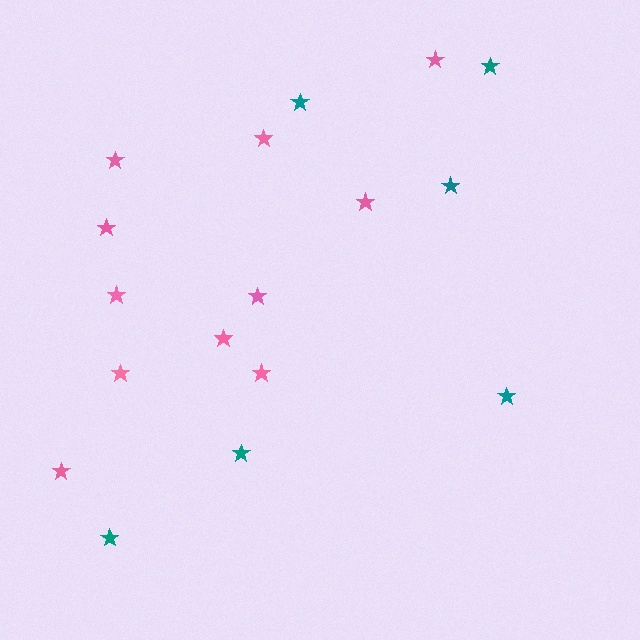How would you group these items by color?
There are 2 groups: one group of pink stars (11) and one group of teal stars (6).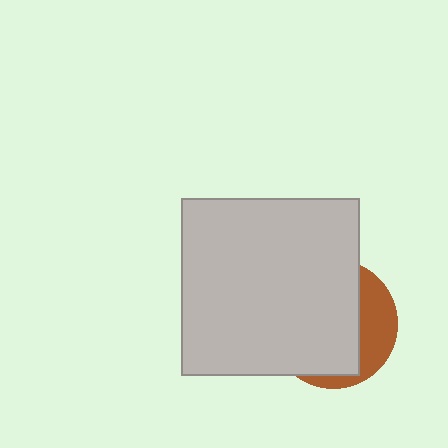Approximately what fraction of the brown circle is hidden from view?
Roughly 70% of the brown circle is hidden behind the light gray square.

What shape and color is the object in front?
The object in front is a light gray square.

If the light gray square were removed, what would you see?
You would see the complete brown circle.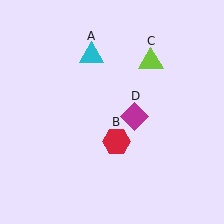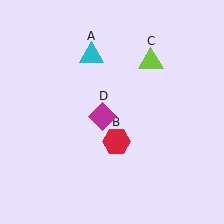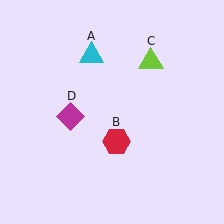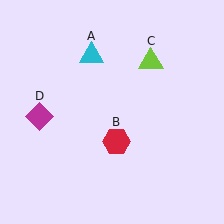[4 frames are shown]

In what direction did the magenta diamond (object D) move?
The magenta diamond (object D) moved left.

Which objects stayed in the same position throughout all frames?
Cyan triangle (object A) and red hexagon (object B) and lime triangle (object C) remained stationary.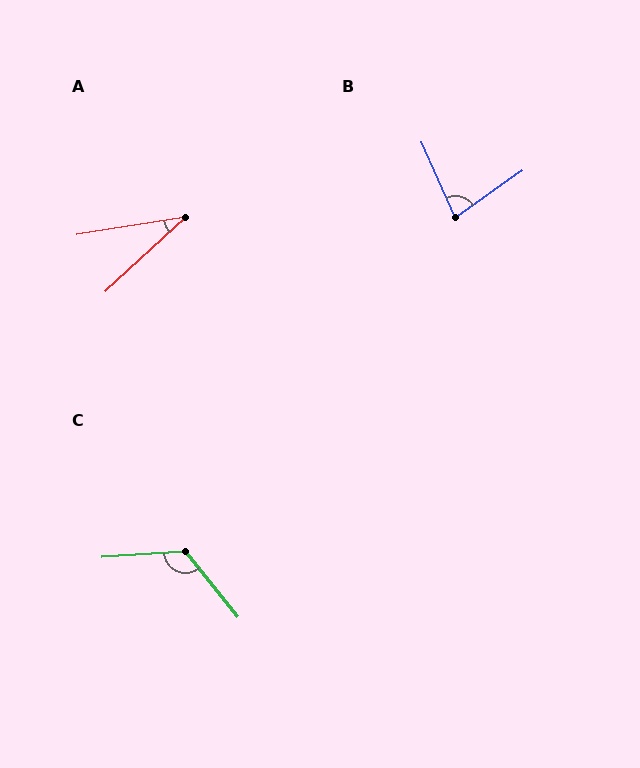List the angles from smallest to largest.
A (34°), B (79°), C (125°).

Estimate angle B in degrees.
Approximately 79 degrees.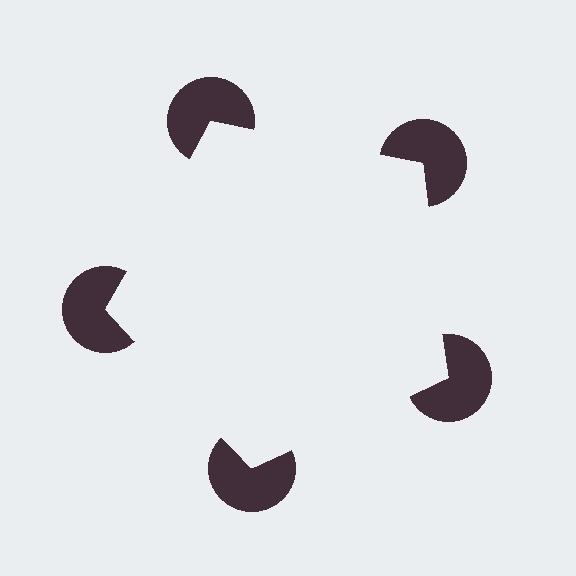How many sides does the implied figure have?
5 sides.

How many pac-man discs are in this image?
There are 5 — one at each vertex of the illusory pentagon.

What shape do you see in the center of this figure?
An illusory pentagon — its edges are inferred from the aligned wedge cuts in the pac-man discs, not physically drawn.